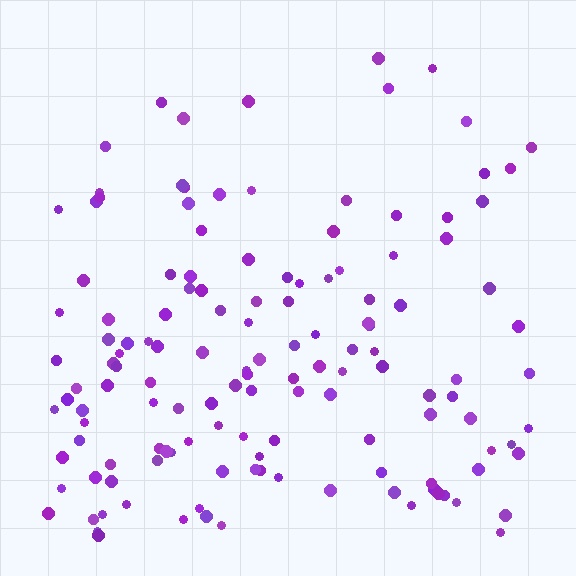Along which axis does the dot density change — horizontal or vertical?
Vertical.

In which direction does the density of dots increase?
From top to bottom, with the bottom side densest.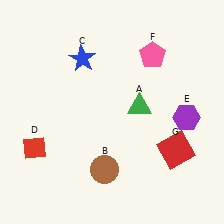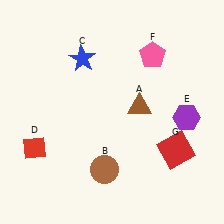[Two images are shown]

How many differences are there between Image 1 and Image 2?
There is 1 difference between the two images.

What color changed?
The triangle (A) changed from green in Image 1 to brown in Image 2.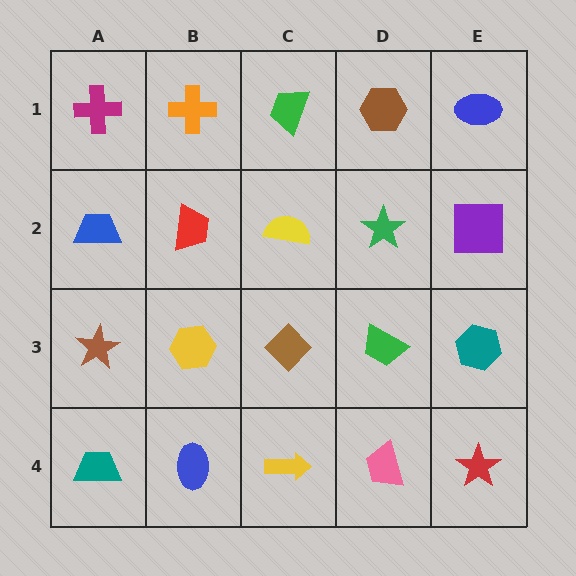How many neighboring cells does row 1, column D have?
3.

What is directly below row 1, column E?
A purple square.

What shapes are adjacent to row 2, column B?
An orange cross (row 1, column B), a yellow hexagon (row 3, column B), a blue trapezoid (row 2, column A), a yellow semicircle (row 2, column C).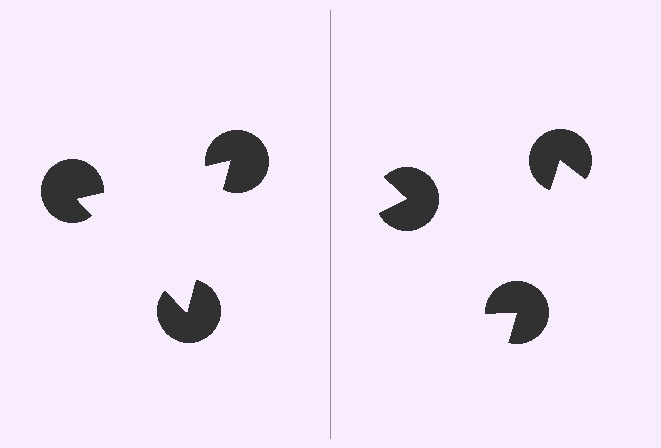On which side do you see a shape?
An illusory triangle appears on the left side. On the right side the wedge cuts are rotated, so no coherent shape forms.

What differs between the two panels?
The pac-man discs are positioned identically on both sides; only the wedge orientations differ. On the left they align to a triangle; on the right they are misaligned.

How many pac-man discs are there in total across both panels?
6 — 3 on each side.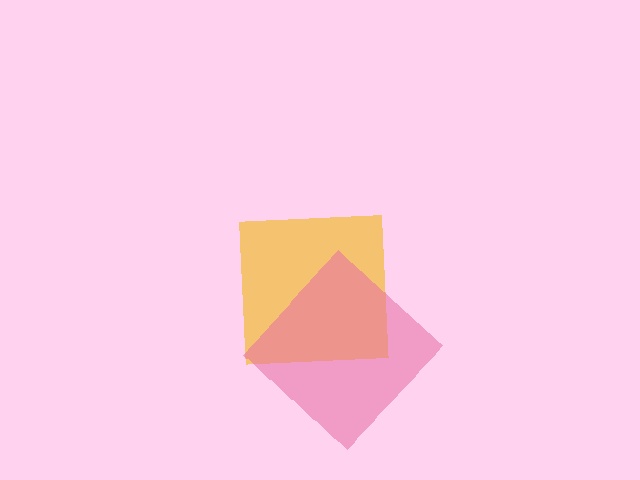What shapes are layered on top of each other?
The layered shapes are: a yellow square, a pink diamond.